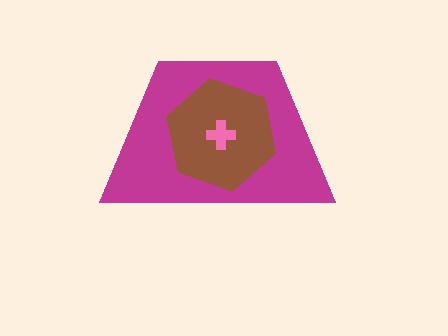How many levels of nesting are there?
3.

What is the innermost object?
The pink cross.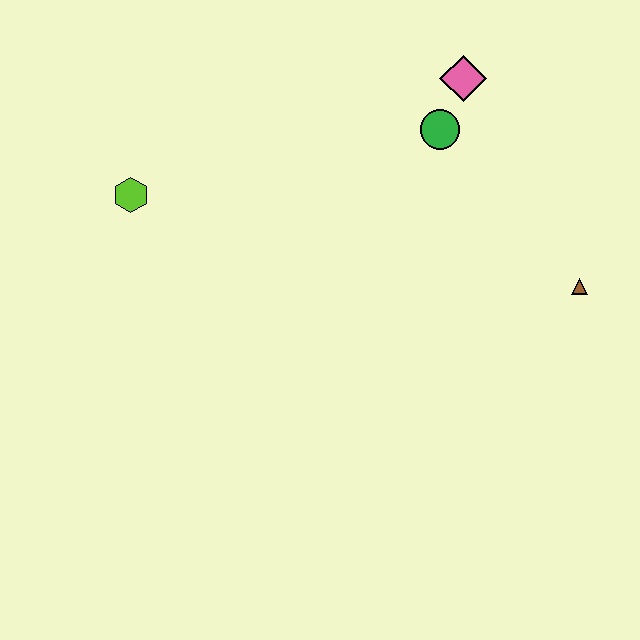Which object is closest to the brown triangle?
The green circle is closest to the brown triangle.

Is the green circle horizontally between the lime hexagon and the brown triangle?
Yes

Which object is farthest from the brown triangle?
The lime hexagon is farthest from the brown triangle.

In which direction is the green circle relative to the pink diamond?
The green circle is below the pink diamond.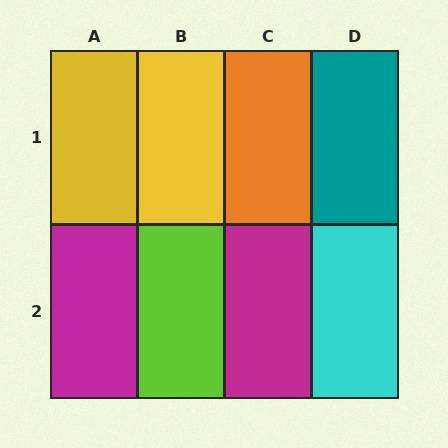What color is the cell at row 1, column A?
Yellow.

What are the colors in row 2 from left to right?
Magenta, lime, magenta, cyan.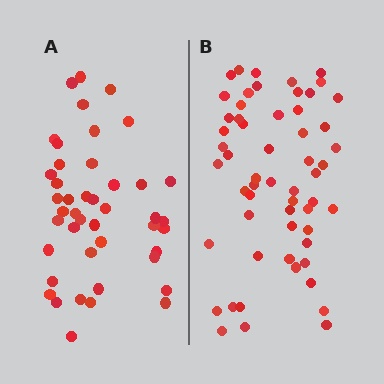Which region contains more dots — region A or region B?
Region B (the right region) has more dots.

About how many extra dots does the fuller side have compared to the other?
Region B has approximately 15 more dots than region A.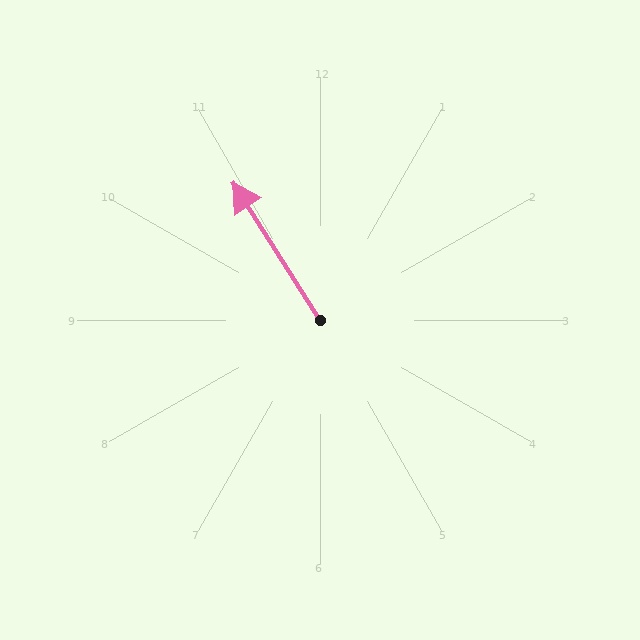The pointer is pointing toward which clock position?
Roughly 11 o'clock.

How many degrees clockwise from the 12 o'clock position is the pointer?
Approximately 328 degrees.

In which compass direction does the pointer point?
Northwest.